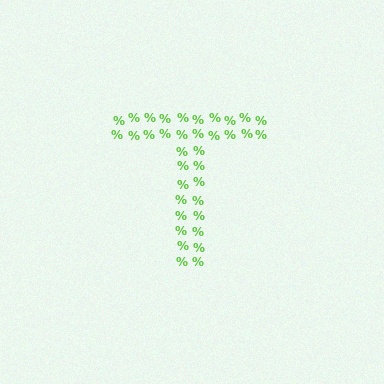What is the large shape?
The large shape is the letter T.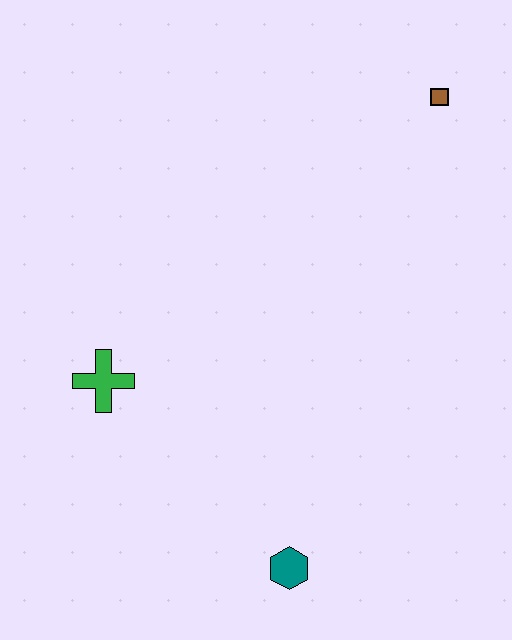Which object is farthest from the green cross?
The brown square is farthest from the green cross.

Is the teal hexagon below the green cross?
Yes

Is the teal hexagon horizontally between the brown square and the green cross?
Yes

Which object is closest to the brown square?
The green cross is closest to the brown square.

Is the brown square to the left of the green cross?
No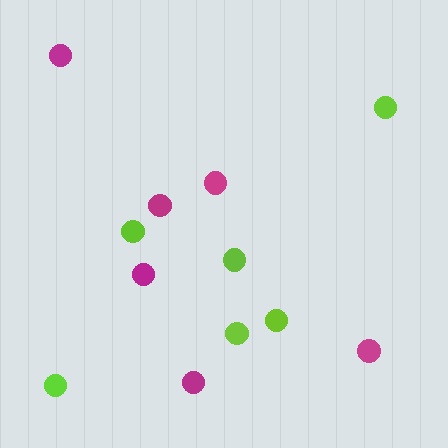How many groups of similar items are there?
There are 2 groups: one group of magenta circles (6) and one group of lime circles (6).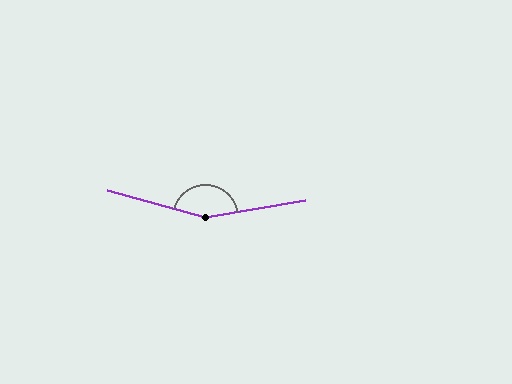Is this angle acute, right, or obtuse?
It is obtuse.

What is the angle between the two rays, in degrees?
Approximately 155 degrees.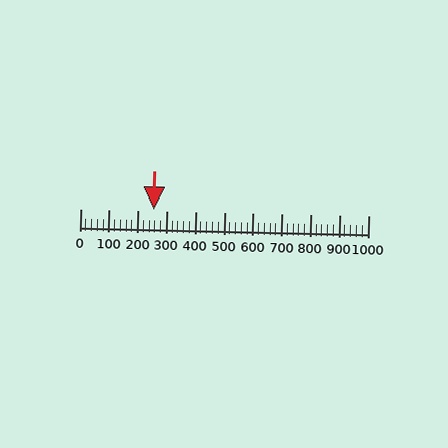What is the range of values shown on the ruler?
The ruler shows values from 0 to 1000.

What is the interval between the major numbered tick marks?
The major tick marks are spaced 100 units apart.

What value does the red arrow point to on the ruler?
The red arrow points to approximately 256.